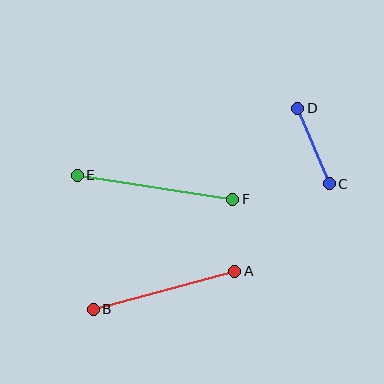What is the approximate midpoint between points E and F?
The midpoint is at approximately (155, 187) pixels.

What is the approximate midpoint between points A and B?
The midpoint is at approximately (164, 290) pixels.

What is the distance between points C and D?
The distance is approximately 82 pixels.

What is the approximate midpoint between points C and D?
The midpoint is at approximately (313, 146) pixels.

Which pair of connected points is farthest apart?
Points E and F are farthest apart.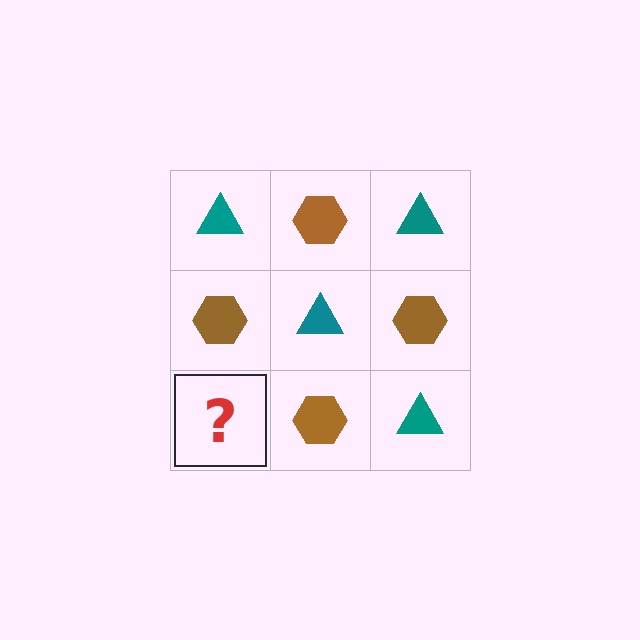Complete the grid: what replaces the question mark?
The question mark should be replaced with a teal triangle.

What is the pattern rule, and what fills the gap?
The rule is that it alternates teal triangle and brown hexagon in a checkerboard pattern. The gap should be filled with a teal triangle.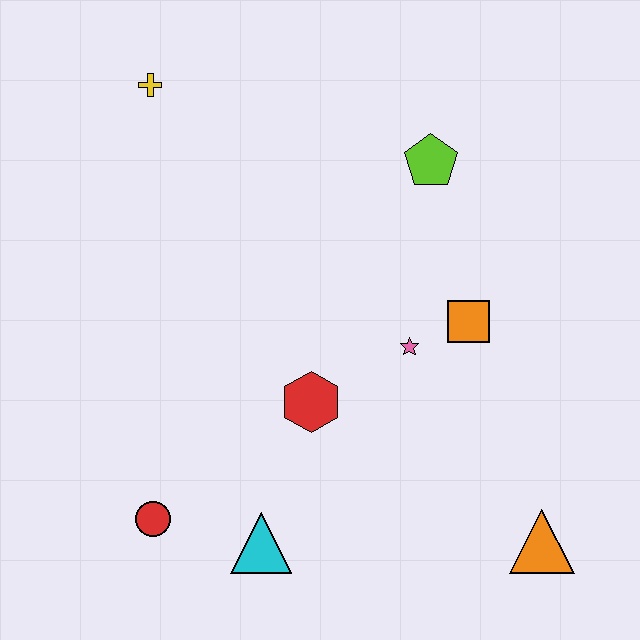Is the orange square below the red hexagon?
No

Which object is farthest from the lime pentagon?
The red circle is farthest from the lime pentagon.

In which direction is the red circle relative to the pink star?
The red circle is to the left of the pink star.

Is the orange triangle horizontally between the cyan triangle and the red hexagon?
No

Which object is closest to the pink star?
The orange square is closest to the pink star.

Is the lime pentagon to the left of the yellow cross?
No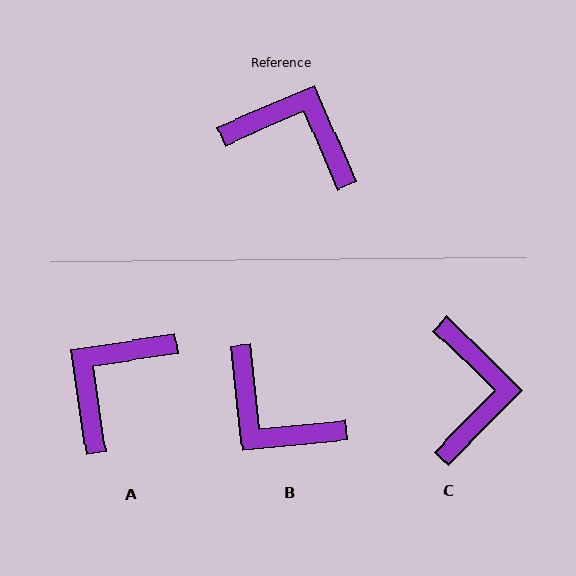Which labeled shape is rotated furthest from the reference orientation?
B, about 163 degrees away.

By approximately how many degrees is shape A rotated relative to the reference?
Approximately 75 degrees counter-clockwise.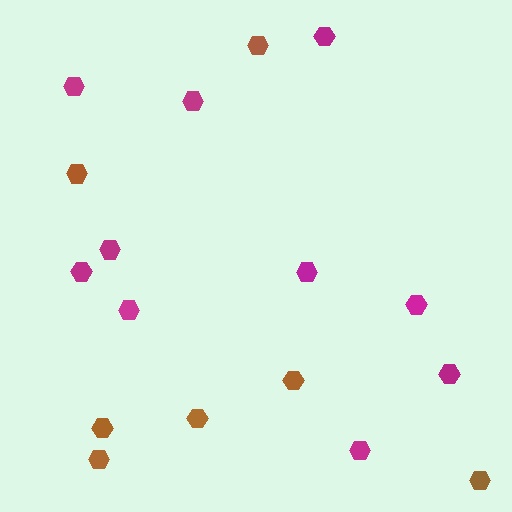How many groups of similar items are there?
There are 2 groups: one group of magenta hexagons (10) and one group of brown hexagons (7).